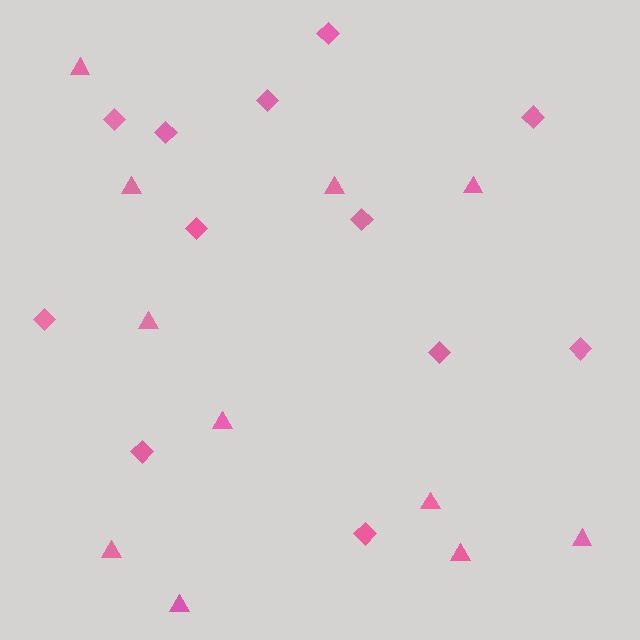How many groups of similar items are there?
There are 2 groups: one group of diamonds (12) and one group of triangles (11).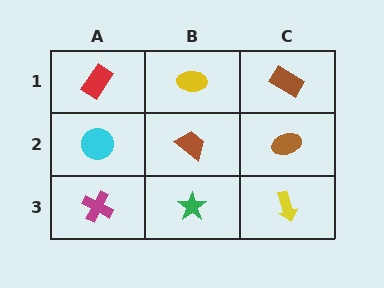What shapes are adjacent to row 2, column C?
A brown rectangle (row 1, column C), a yellow arrow (row 3, column C), a brown trapezoid (row 2, column B).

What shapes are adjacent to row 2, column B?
A yellow ellipse (row 1, column B), a green star (row 3, column B), a cyan circle (row 2, column A), a brown ellipse (row 2, column C).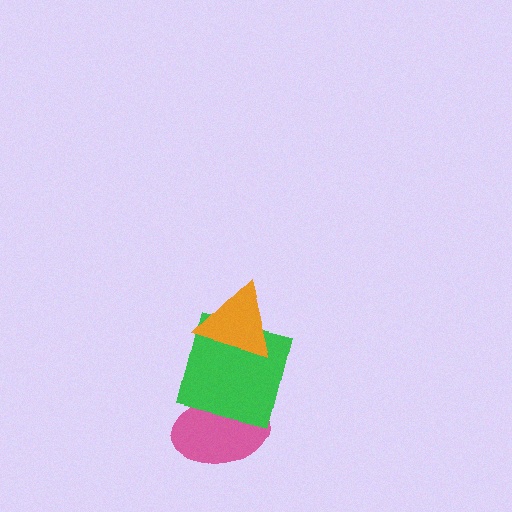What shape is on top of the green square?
The orange triangle is on top of the green square.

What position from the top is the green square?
The green square is 2nd from the top.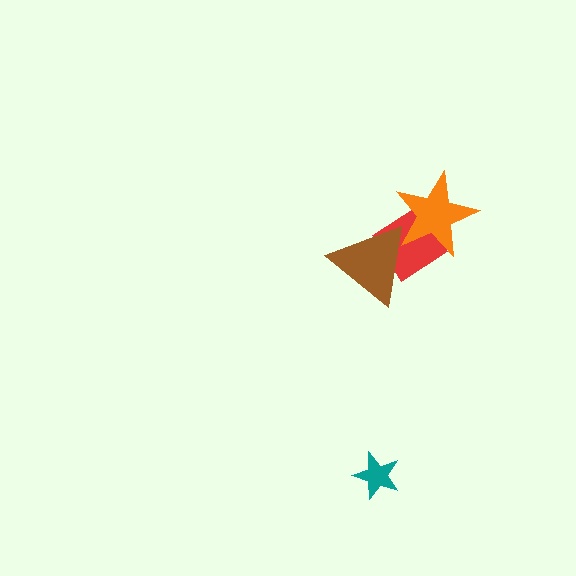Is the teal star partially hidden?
No, no other shape covers it.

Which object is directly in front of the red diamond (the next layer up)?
The orange star is directly in front of the red diamond.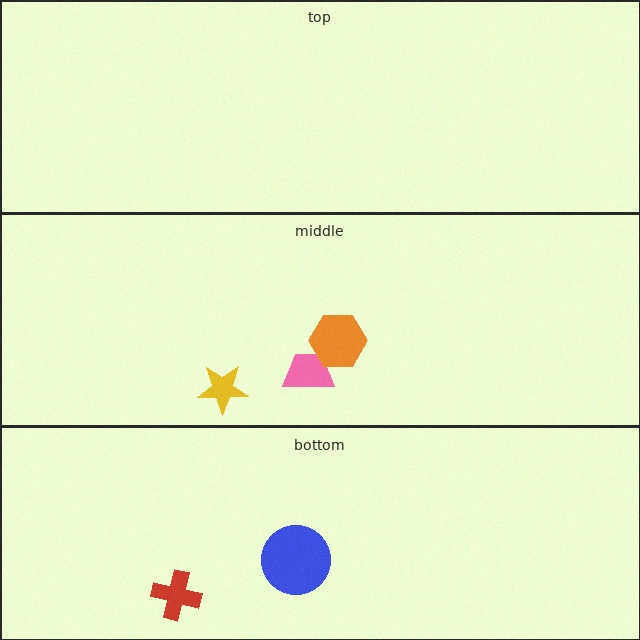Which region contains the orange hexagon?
The middle region.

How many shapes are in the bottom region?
2.